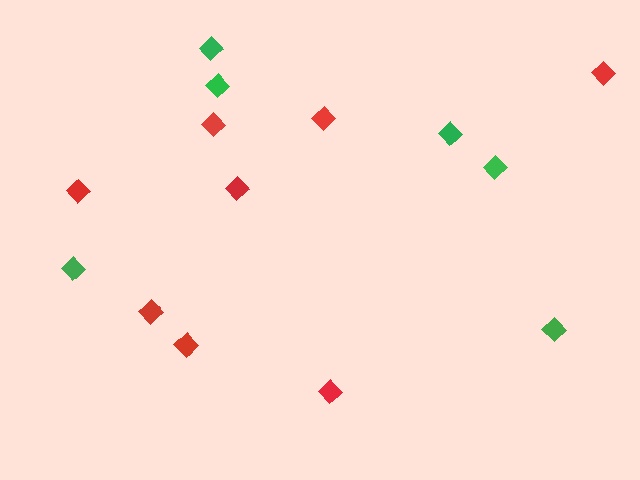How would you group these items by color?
There are 2 groups: one group of red diamonds (8) and one group of green diamonds (6).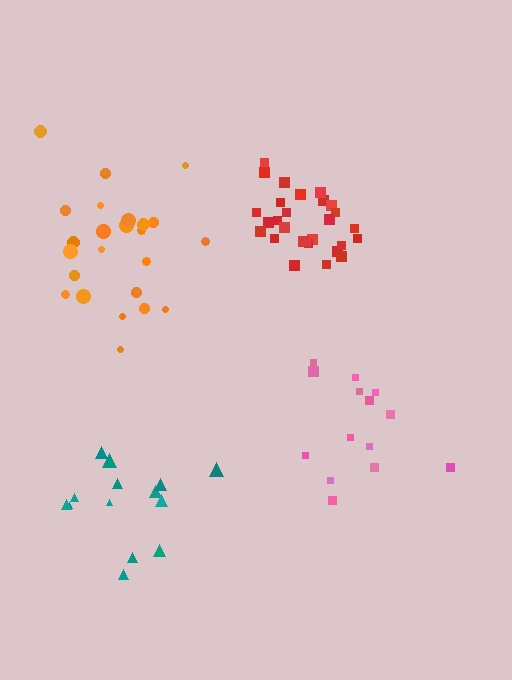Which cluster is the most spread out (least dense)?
Pink.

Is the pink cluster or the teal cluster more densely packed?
Teal.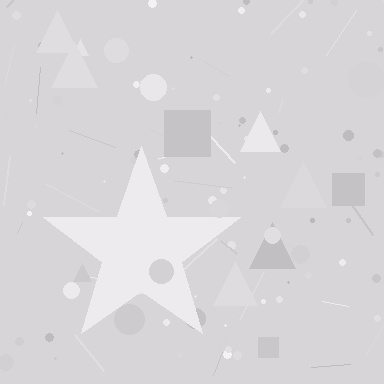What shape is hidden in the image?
A star is hidden in the image.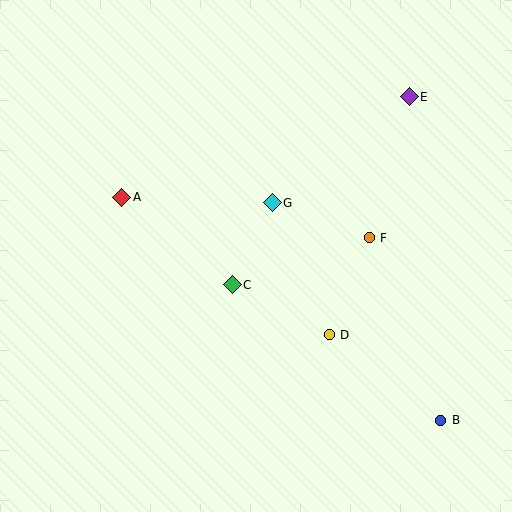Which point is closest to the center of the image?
Point C at (232, 285) is closest to the center.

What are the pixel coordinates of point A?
Point A is at (122, 197).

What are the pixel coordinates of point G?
Point G is at (272, 203).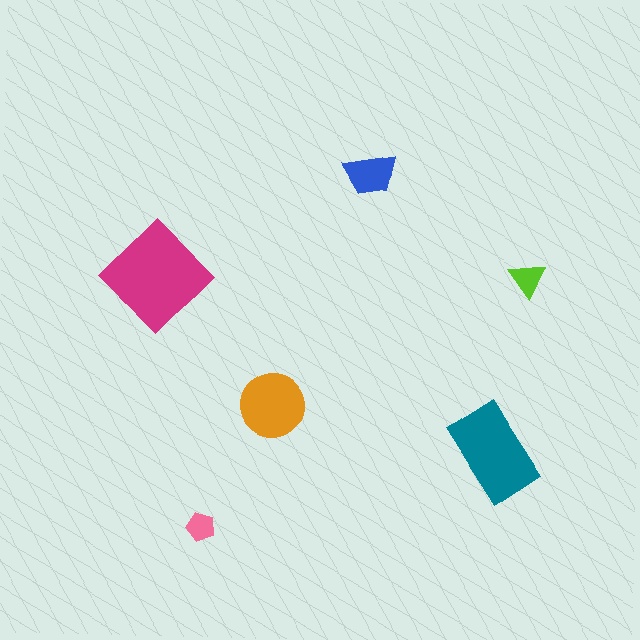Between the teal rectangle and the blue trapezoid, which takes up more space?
The teal rectangle.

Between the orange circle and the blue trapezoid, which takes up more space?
The orange circle.